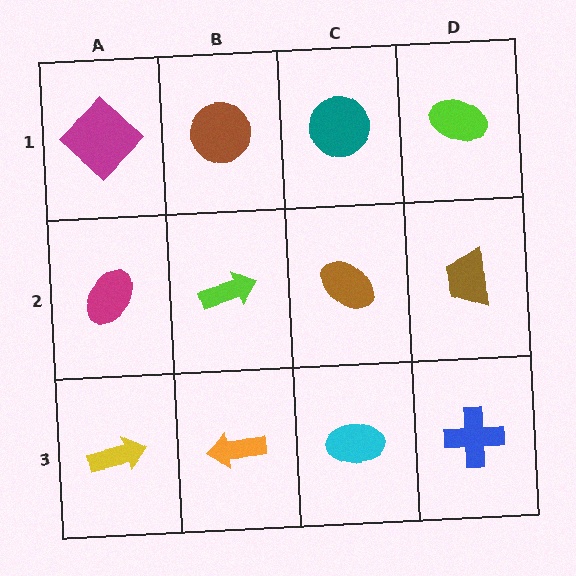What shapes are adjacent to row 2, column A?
A magenta diamond (row 1, column A), a yellow arrow (row 3, column A), a lime arrow (row 2, column B).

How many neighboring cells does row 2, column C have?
4.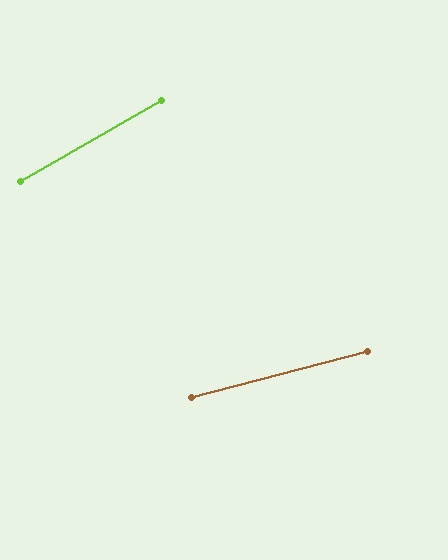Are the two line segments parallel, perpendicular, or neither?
Neither parallel nor perpendicular — they differ by about 16°.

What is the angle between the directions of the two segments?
Approximately 16 degrees.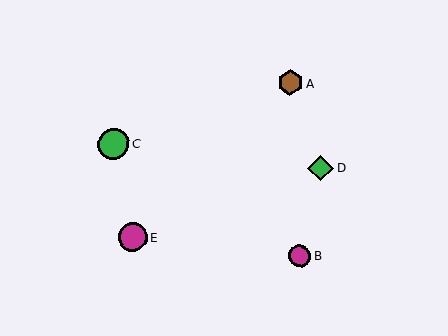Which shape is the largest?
The green circle (labeled C) is the largest.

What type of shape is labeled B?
Shape B is a magenta circle.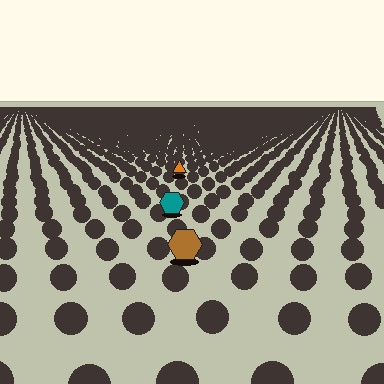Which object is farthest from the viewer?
The orange triangle is farthest from the viewer. It appears smaller and the ground texture around it is denser.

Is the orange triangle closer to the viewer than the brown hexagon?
No. The brown hexagon is closer — you can tell from the texture gradient: the ground texture is coarser near it.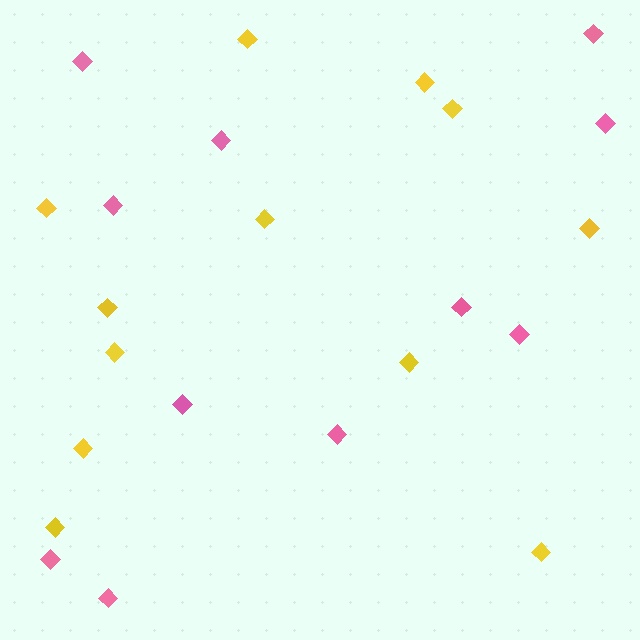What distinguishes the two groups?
There are 2 groups: one group of yellow diamonds (12) and one group of pink diamonds (11).